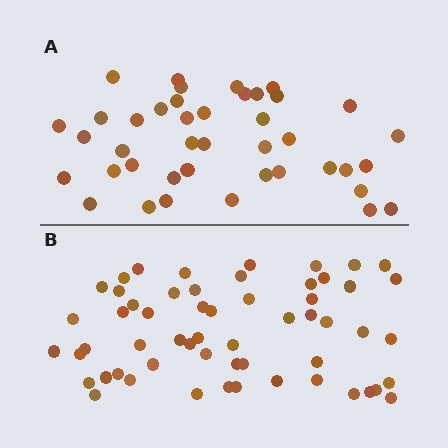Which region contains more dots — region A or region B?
Region B (the bottom region) has more dots.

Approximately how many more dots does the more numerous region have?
Region B has approximately 15 more dots than region A.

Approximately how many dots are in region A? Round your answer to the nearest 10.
About 40 dots. (The exact count is 41, which rounds to 40.)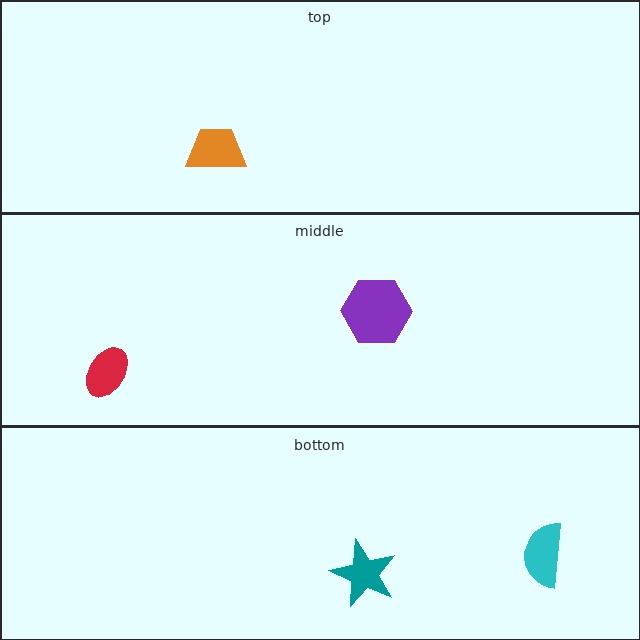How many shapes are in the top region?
1.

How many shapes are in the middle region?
2.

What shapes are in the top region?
The orange trapezoid.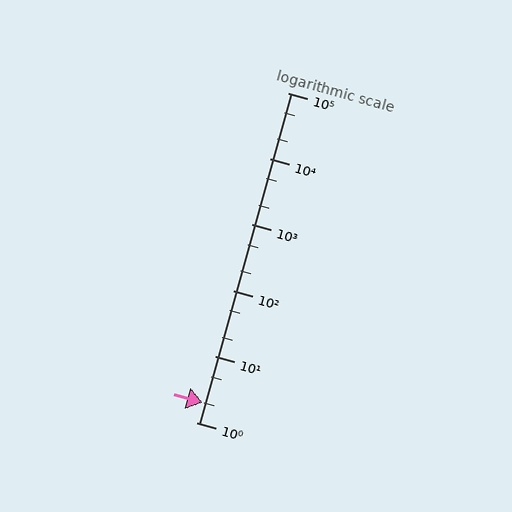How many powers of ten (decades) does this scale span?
The scale spans 5 decades, from 1 to 100000.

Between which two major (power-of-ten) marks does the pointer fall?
The pointer is between 1 and 10.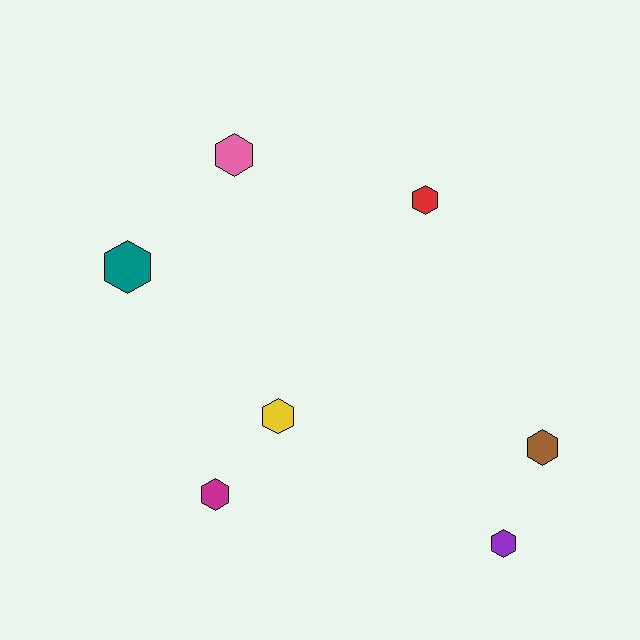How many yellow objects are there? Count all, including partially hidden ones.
There is 1 yellow object.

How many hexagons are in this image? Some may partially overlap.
There are 7 hexagons.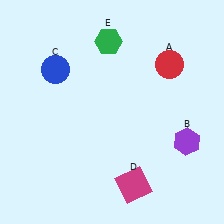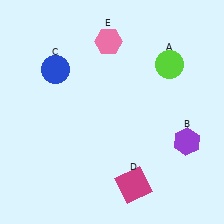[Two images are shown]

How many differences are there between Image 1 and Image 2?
There are 2 differences between the two images.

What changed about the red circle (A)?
In Image 1, A is red. In Image 2, it changed to lime.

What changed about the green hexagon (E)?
In Image 1, E is green. In Image 2, it changed to pink.